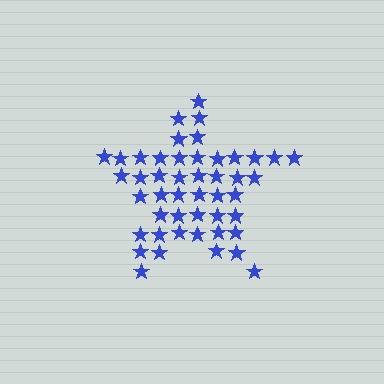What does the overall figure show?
The overall figure shows a star.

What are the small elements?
The small elements are stars.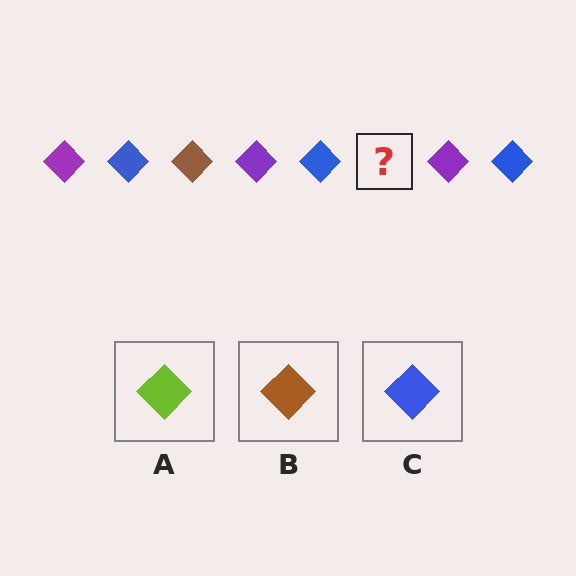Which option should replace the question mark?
Option B.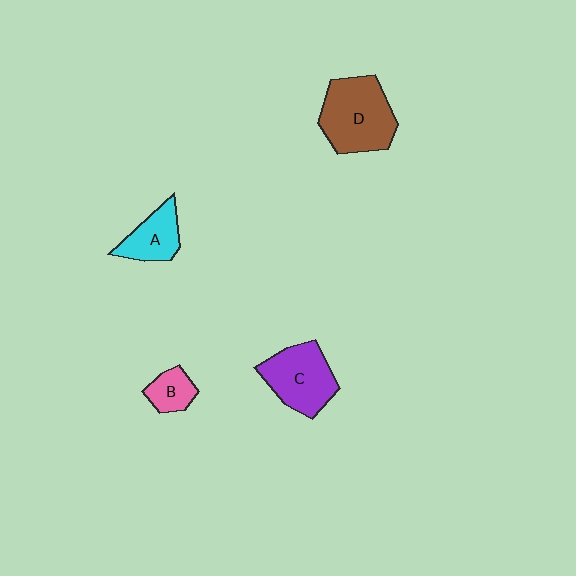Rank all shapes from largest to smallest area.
From largest to smallest: D (brown), C (purple), A (cyan), B (pink).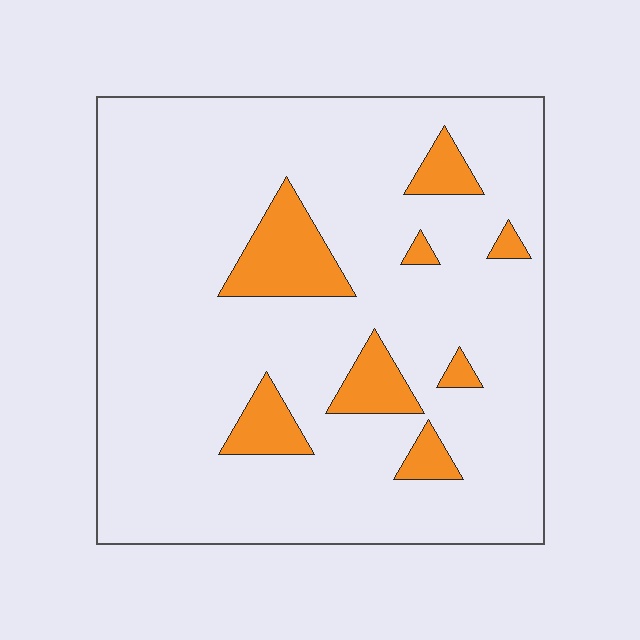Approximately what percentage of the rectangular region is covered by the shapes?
Approximately 10%.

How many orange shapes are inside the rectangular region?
8.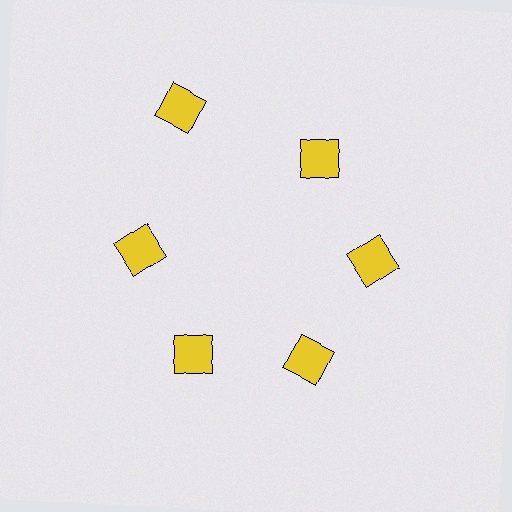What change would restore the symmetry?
The symmetry would be restored by moving it inward, back onto the ring so that all 6 squares sit at equal angles and equal distance from the center.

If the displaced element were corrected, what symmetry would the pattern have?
It would have 6-fold rotational symmetry — the pattern would map onto itself every 60 degrees.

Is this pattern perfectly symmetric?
No. The 6 yellow squares are arranged in a ring, but one element near the 11 o'clock position is pushed outward from the center, breaking the 6-fold rotational symmetry.